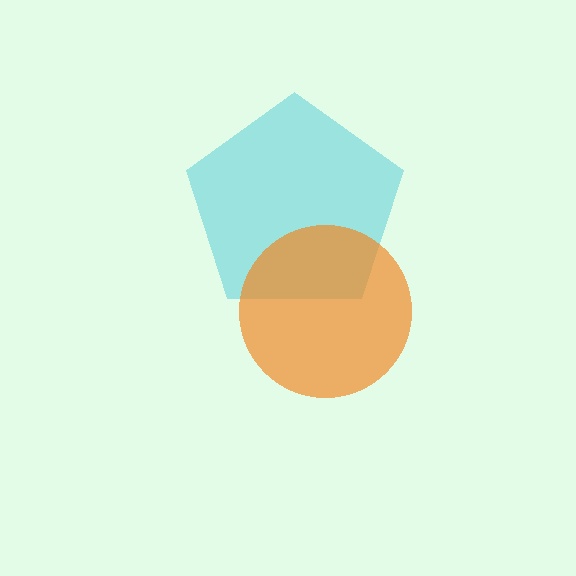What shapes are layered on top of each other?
The layered shapes are: a cyan pentagon, an orange circle.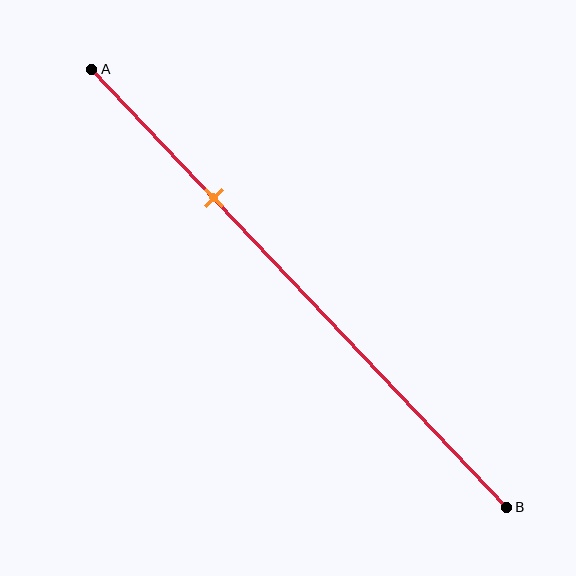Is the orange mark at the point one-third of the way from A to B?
No, the mark is at about 30% from A, not at the 33% one-third point.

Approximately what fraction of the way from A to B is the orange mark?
The orange mark is approximately 30% of the way from A to B.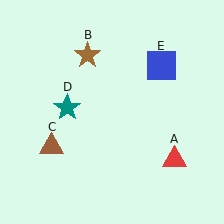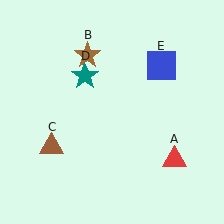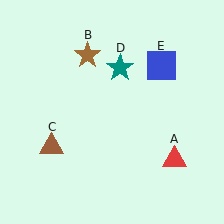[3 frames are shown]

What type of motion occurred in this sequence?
The teal star (object D) rotated clockwise around the center of the scene.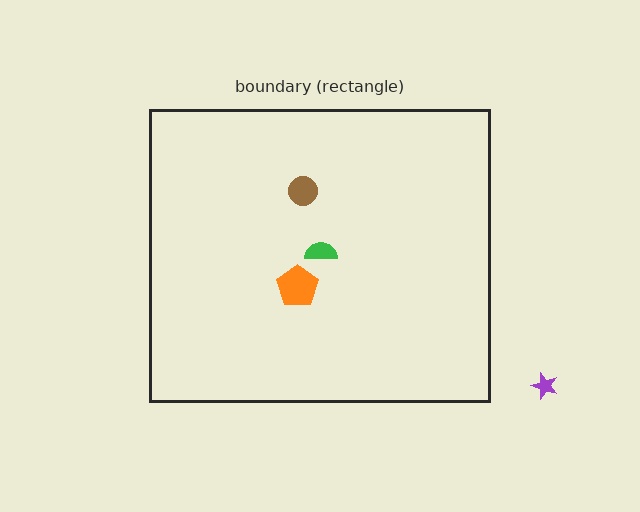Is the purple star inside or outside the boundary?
Outside.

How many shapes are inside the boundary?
3 inside, 1 outside.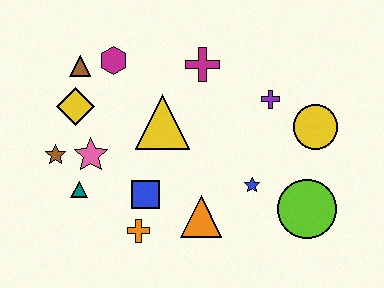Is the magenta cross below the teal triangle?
No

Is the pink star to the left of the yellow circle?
Yes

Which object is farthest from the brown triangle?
The lime circle is farthest from the brown triangle.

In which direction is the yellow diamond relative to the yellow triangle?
The yellow diamond is to the left of the yellow triangle.